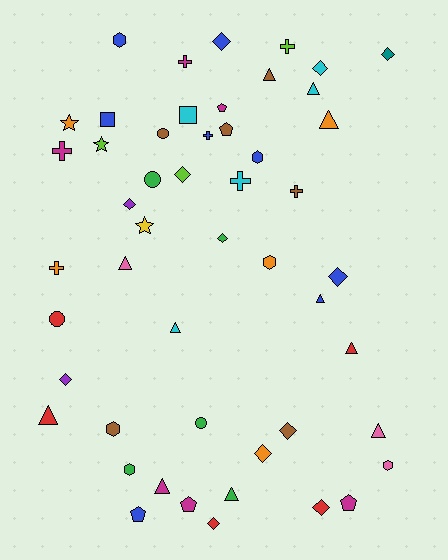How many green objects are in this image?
There are 5 green objects.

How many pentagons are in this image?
There are 5 pentagons.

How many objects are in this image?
There are 50 objects.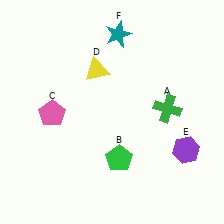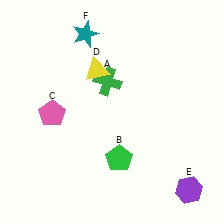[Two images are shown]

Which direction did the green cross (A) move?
The green cross (A) moved left.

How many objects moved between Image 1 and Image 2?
3 objects moved between the two images.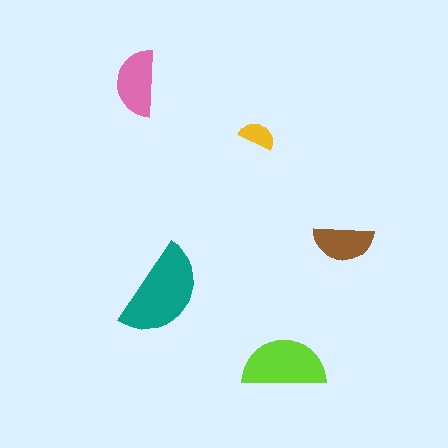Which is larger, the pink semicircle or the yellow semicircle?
The pink one.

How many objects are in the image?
There are 5 objects in the image.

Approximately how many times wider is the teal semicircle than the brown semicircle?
About 1.5 times wider.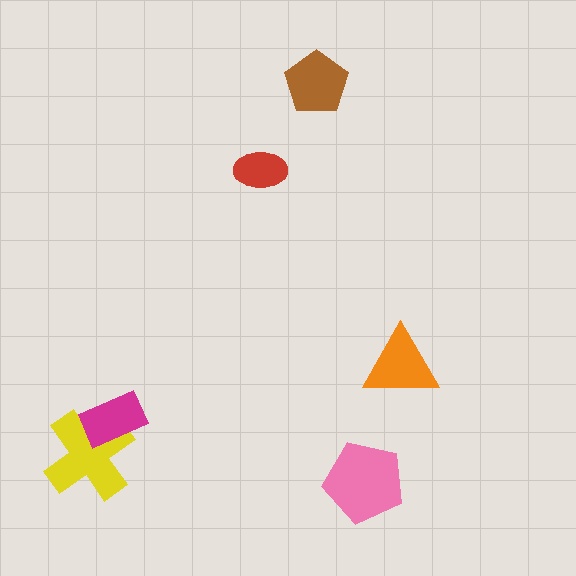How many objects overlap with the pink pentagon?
0 objects overlap with the pink pentagon.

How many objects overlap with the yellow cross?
1 object overlaps with the yellow cross.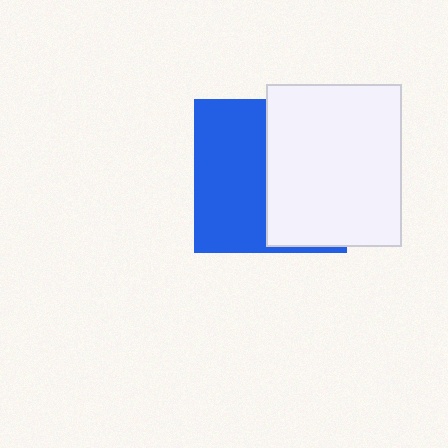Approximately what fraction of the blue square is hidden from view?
Roughly 51% of the blue square is hidden behind the white rectangle.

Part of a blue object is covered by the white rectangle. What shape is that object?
It is a square.